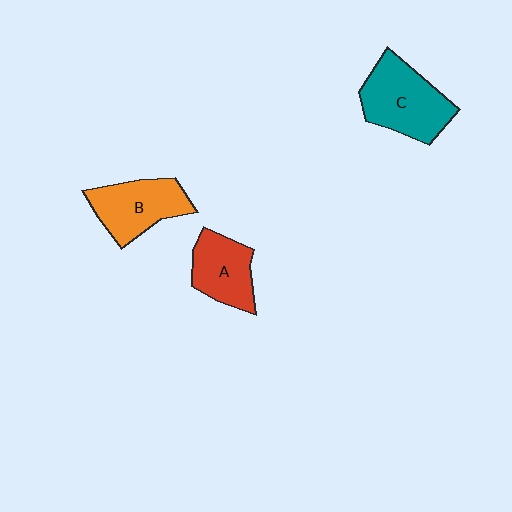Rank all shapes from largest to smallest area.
From largest to smallest: C (teal), B (orange), A (red).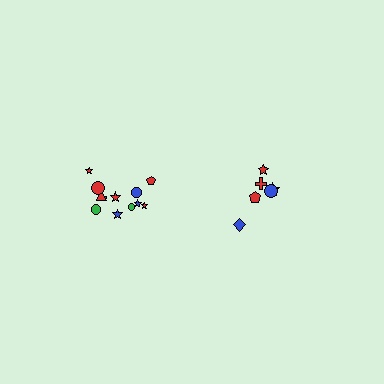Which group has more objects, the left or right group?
The left group.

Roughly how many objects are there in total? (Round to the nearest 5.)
Roughly 20 objects in total.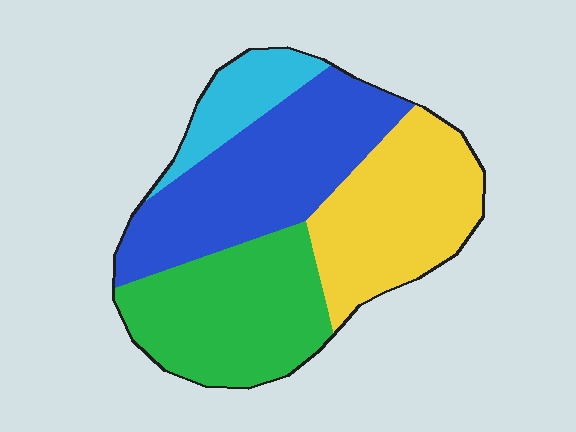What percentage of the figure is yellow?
Yellow covers about 30% of the figure.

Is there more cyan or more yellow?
Yellow.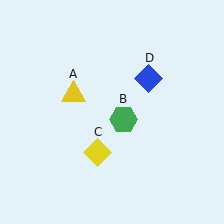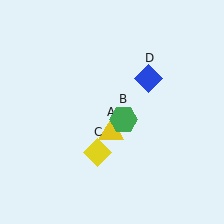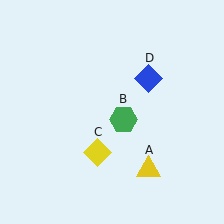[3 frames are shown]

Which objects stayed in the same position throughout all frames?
Green hexagon (object B) and yellow diamond (object C) and blue diamond (object D) remained stationary.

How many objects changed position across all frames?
1 object changed position: yellow triangle (object A).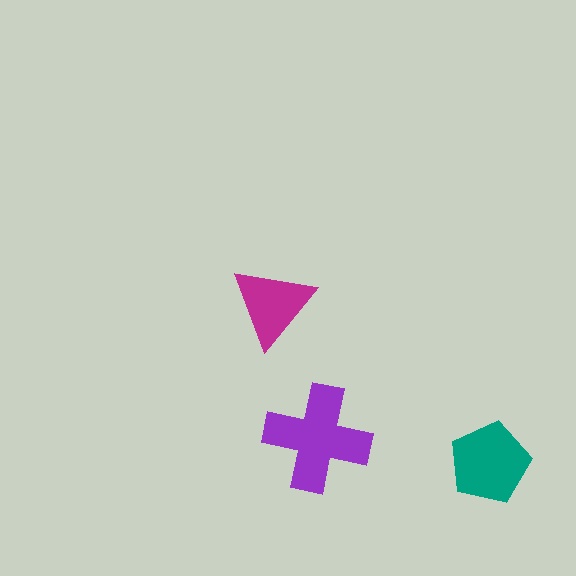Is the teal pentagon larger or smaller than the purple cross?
Smaller.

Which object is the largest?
The purple cross.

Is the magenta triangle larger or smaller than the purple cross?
Smaller.